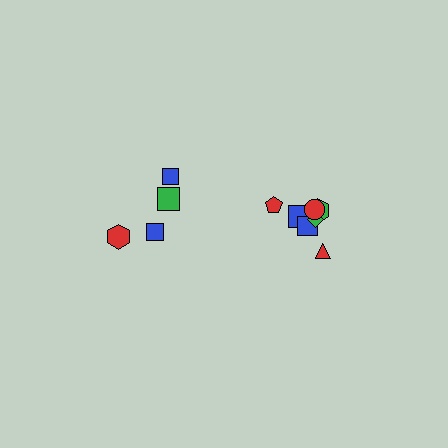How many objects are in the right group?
There are 7 objects.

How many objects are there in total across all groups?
There are 11 objects.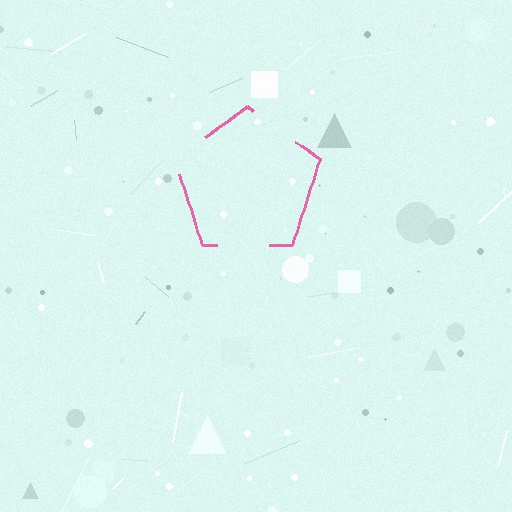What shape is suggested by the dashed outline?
The dashed outline suggests a pentagon.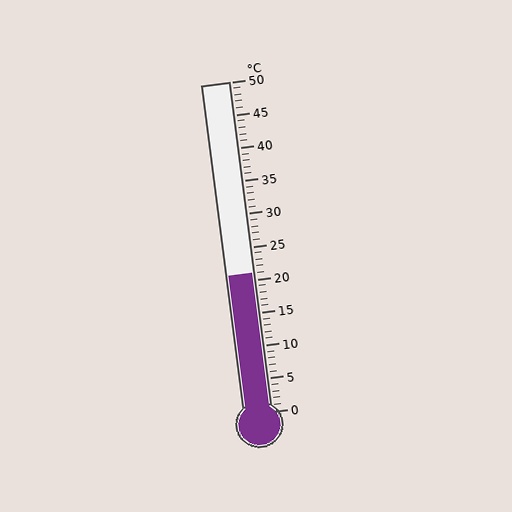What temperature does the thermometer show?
The thermometer shows approximately 21°C.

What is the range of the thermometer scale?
The thermometer scale ranges from 0°C to 50°C.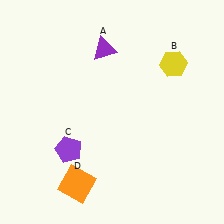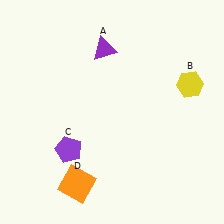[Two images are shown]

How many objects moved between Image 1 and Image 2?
1 object moved between the two images.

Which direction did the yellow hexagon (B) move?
The yellow hexagon (B) moved down.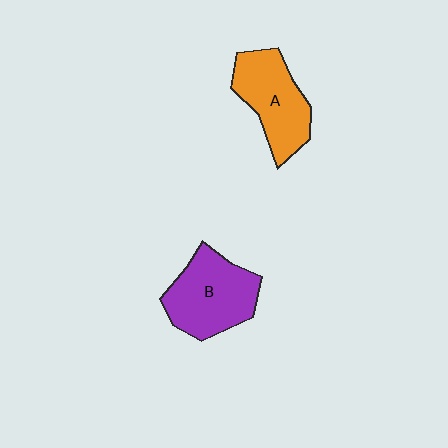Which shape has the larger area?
Shape B (purple).